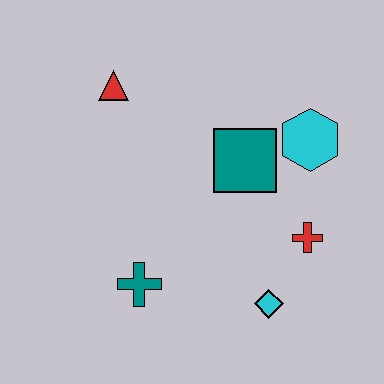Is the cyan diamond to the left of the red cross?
Yes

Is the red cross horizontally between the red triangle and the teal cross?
No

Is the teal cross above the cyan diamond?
Yes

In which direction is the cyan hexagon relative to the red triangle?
The cyan hexagon is to the right of the red triangle.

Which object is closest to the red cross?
The cyan diamond is closest to the red cross.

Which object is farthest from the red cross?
The red triangle is farthest from the red cross.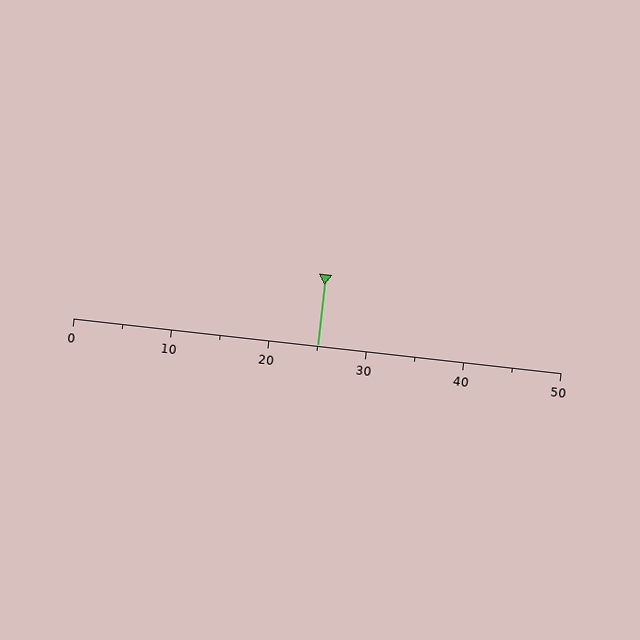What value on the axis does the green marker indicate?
The marker indicates approximately 25.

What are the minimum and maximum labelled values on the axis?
The axis runs from 0 to 50.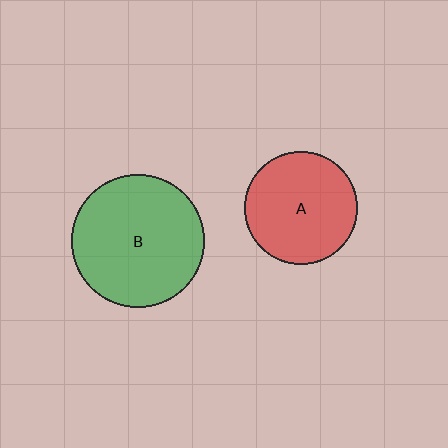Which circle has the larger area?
Circle B (green).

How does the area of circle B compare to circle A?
Approximately 1.4 times.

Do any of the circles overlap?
No, none of the circles overlap.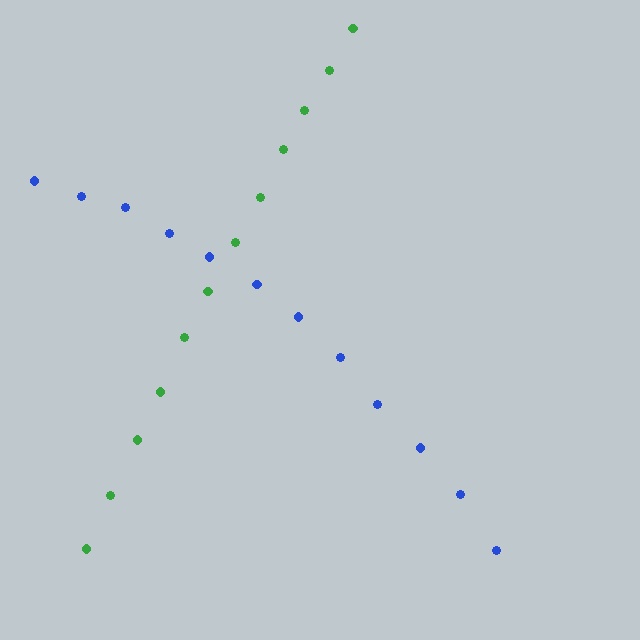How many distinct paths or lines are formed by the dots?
There are 2 distinct paths.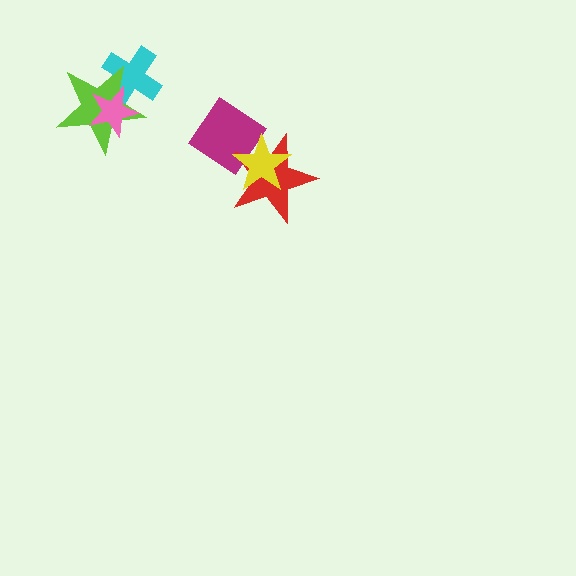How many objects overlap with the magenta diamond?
2 objects overlap with the magenta diamond.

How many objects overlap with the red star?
2 objects overlap with the red star.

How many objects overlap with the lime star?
2 objects overlap with the lime star.